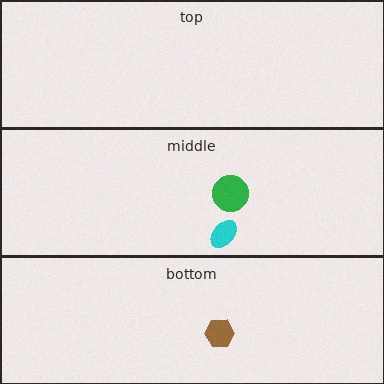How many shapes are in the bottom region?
1.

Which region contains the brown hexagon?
The bottom region.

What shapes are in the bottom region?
The brown hexagon.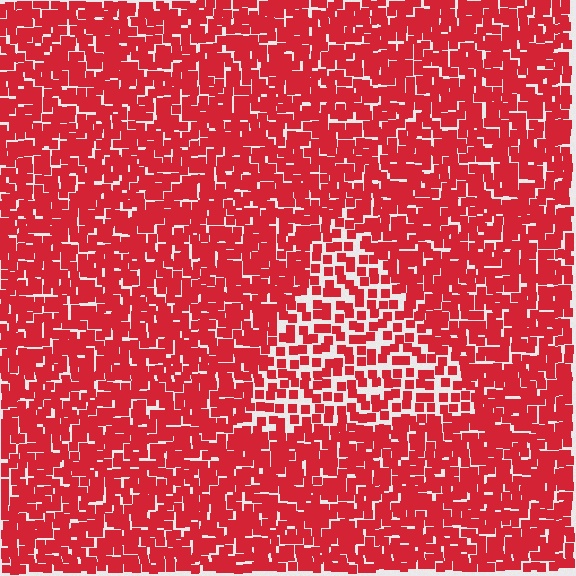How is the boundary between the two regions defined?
The boundary is defined by a change in element density (approximately 1.8x ratio). All elements are the same color, size, and shape.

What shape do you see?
I see a triangle.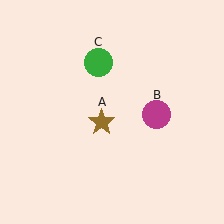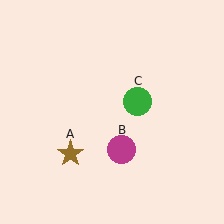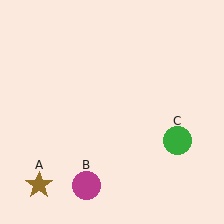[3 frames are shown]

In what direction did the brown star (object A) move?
The brown star (object A) moved down and to the left.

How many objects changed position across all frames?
3 objects changed position: brown star (object A), magenta circle (object B), green circle (object C).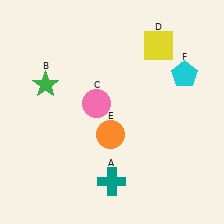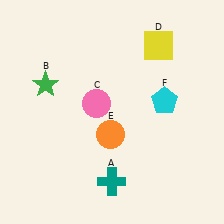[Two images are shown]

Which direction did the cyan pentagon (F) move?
The cyan pentagon (F) moved down.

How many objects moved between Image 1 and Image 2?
1 object moved between the two images.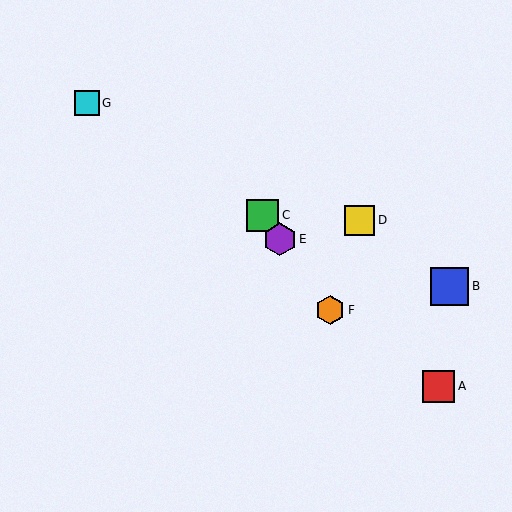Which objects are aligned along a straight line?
Objects C, E, F are aligned along a straight line.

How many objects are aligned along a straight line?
3 objects (C, E, F) are aligned along a straight line.